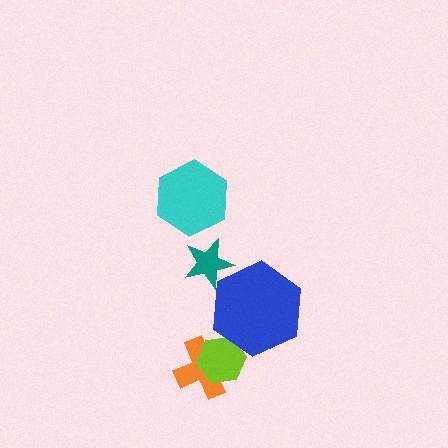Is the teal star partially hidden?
Yes, it is partially covered by another shape.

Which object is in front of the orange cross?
The lime hexagon is in front of the orange cross.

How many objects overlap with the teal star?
1 object overlaps with the teal star.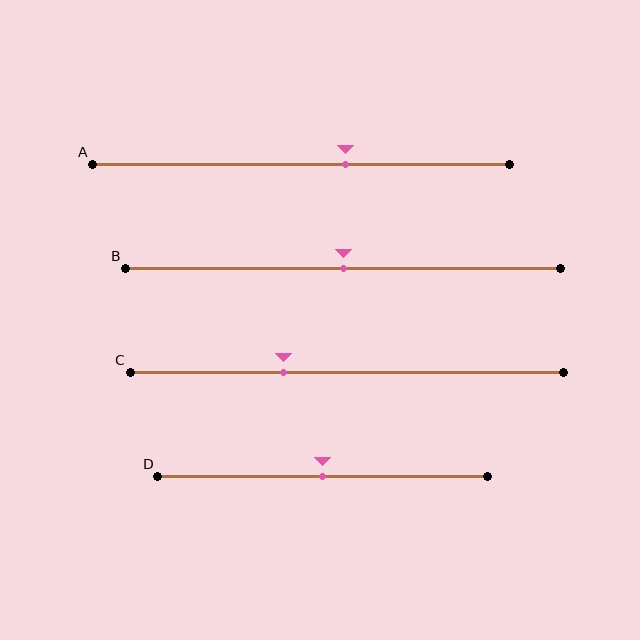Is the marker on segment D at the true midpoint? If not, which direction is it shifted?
Yes, the marker on segment D is at the true midpoint.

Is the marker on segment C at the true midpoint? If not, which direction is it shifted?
No, the marker on segment C is shifted to the left by about 15% of the segment length.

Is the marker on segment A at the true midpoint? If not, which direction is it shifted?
No, the marker on segment A is shifted to the right by about 11% of the segment length.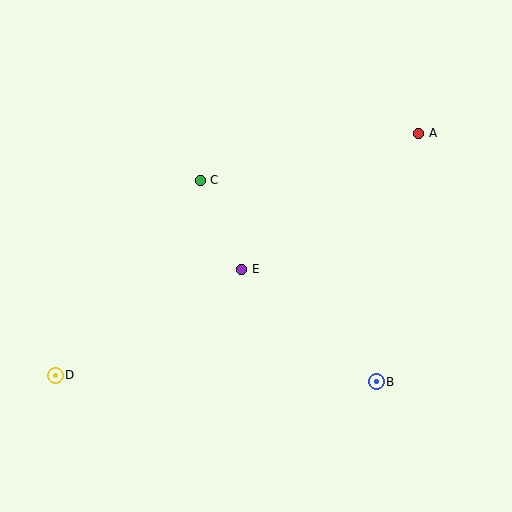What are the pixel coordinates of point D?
Point D is at (55, 375).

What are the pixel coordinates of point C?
Point C is at (200, 180).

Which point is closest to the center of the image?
Point E at (242, 269) is closest to the center.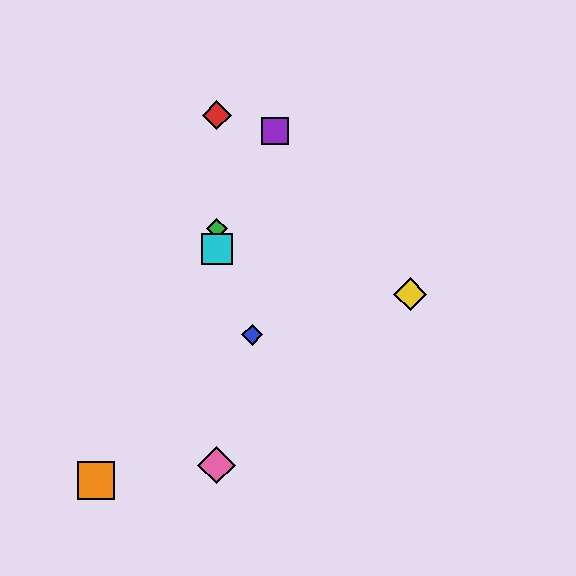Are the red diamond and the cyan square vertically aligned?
Yes, both are at x≈217.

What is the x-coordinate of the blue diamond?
The blue diamond is at x≈252.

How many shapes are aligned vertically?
4 shapes (the red diamond, the green diamond, the cyan square, the pink diamond) are aligned vertically.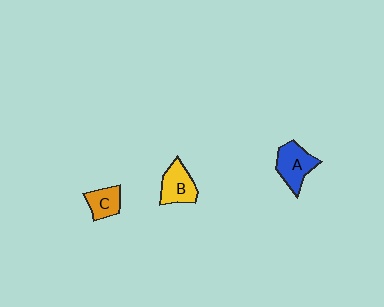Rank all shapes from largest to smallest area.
From largest to smallest: A (blue), B (yellow), C (orange).